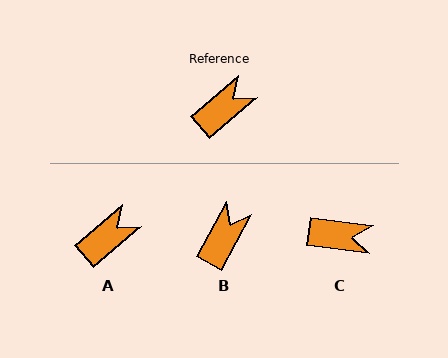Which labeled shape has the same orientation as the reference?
A.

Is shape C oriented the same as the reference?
No, it is off by about 48 degrees.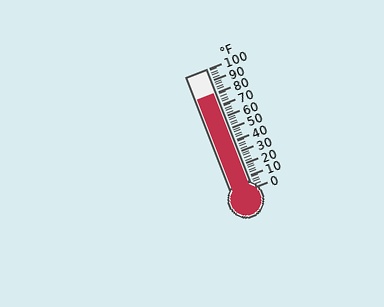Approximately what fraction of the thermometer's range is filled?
The thermometer is filled to approximately 80% of its range.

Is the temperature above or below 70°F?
The temperature is above 70°F.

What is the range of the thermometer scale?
The thermometer scale ranges from 0°F to 100°F.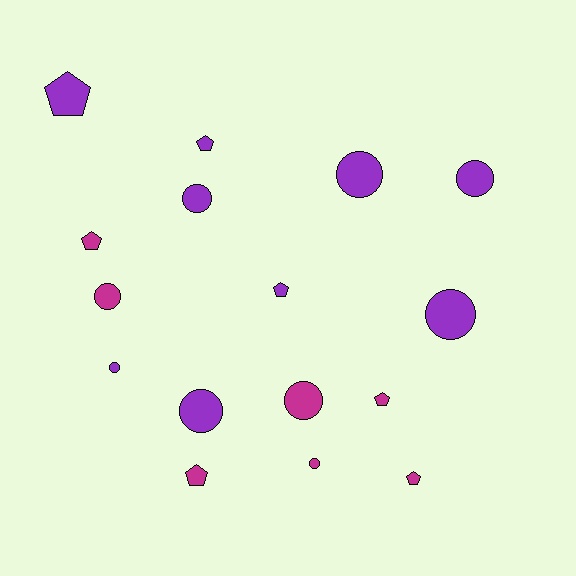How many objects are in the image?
There are 16 objects.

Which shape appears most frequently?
Circle, with 9 objects.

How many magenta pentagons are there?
There are 4 magenta pentagons.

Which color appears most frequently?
Purple, with 9 objects.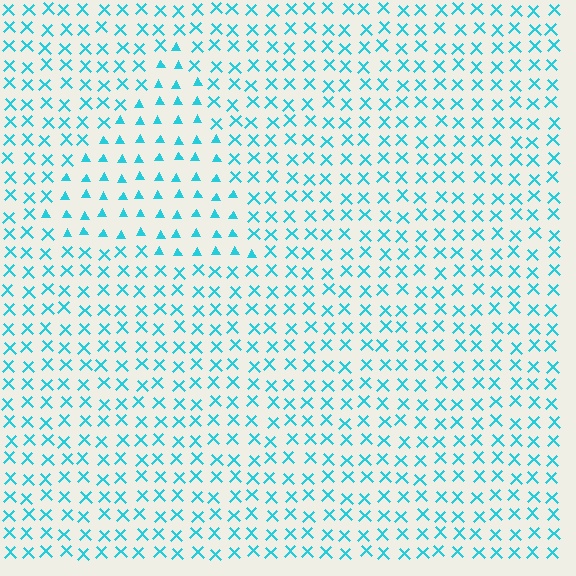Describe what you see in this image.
The image is filled with small cyan elements arranged in a uniform grid. A triangle-shaped region contains triangles, while the surrounding area contains X marks. The boundary is defined purely by the change in element shape.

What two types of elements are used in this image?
The image uses triangles inside the triangle region and X marks outside it.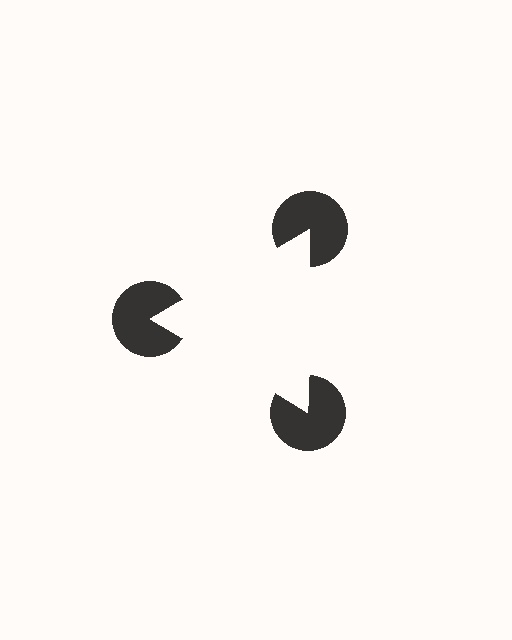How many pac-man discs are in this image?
There are 3 — one at each vertex of the illusory triangle.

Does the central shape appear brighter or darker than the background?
It typically appears slightly brighter than the background, even though no actual brightness change is drawn.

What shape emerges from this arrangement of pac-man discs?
An illusory triangle — its edges are inferred from the aligned wedge cuts in the pac-man discs, not physically drawn.